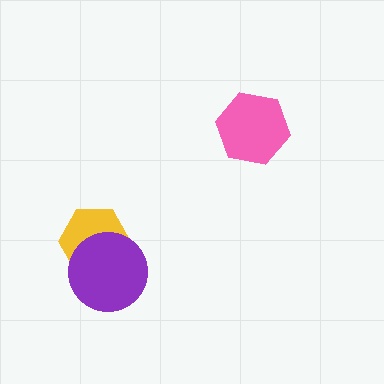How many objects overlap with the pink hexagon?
0 objects overlap with the pink hexagon.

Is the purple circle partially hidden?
No, no other shape covers it.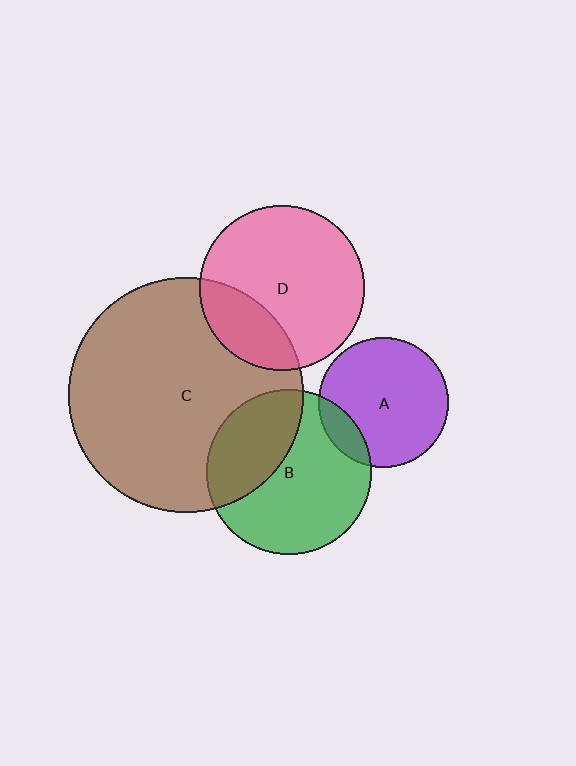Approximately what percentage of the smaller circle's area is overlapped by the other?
Approximately 15%.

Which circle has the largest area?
Circle C (brown).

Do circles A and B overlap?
Yes.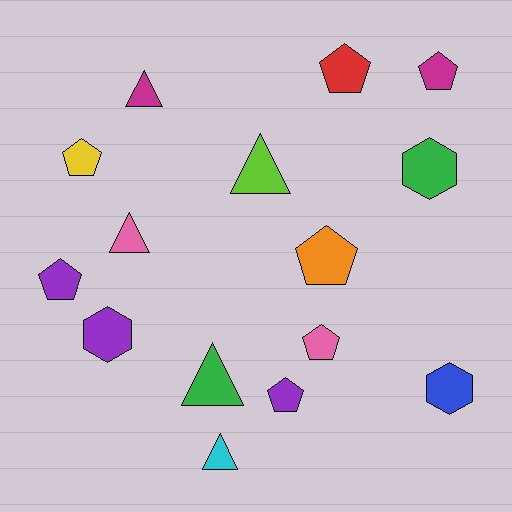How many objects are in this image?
There are 15 objects.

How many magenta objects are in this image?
There are 2 magenta objects.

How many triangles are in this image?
There are 5 triangles.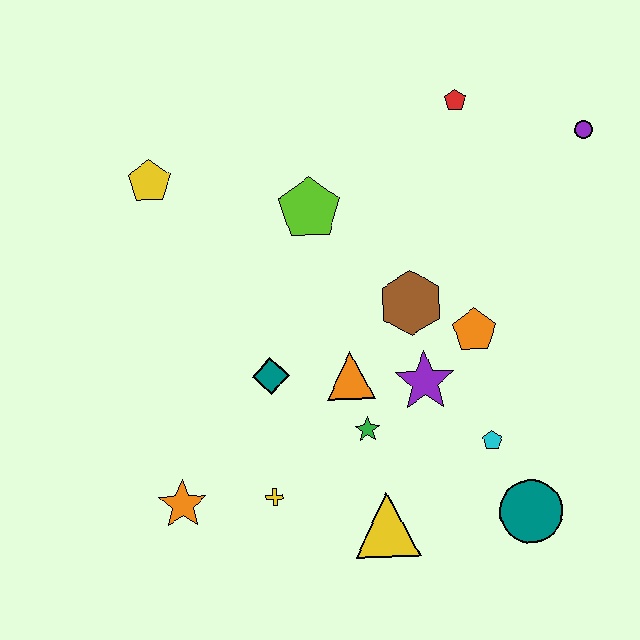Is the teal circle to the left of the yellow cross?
No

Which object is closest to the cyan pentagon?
The teal circle is closest to the cyan pentagon.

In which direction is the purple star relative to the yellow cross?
The purple star is to the right of the yellow cross.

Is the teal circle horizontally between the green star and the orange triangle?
No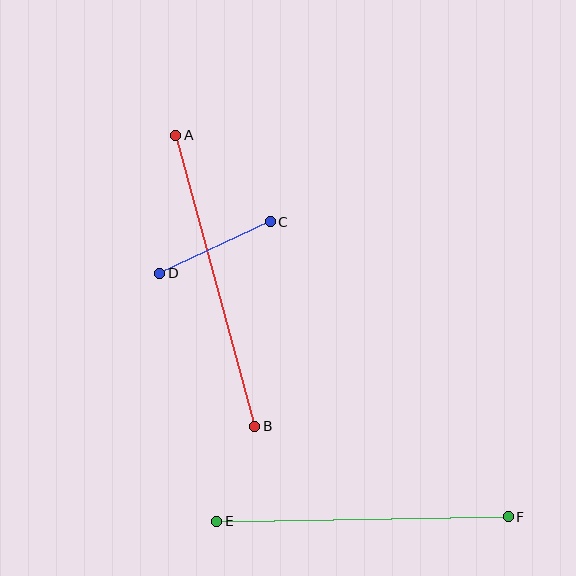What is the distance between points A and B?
The distance is approximately 301 pixels.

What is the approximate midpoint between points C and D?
The midpoint is at approximately (215, 247) pixels.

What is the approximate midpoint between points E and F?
The midpoint is at approximately (363, 519) pixels.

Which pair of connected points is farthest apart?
Points A and B are farthest apart.